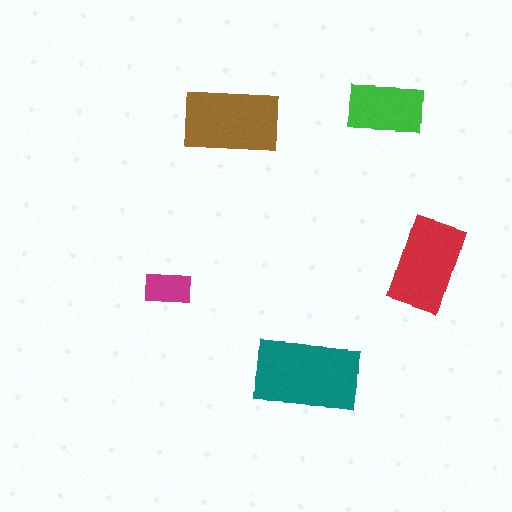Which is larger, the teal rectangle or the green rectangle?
The teal one.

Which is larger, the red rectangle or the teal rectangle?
The teal one.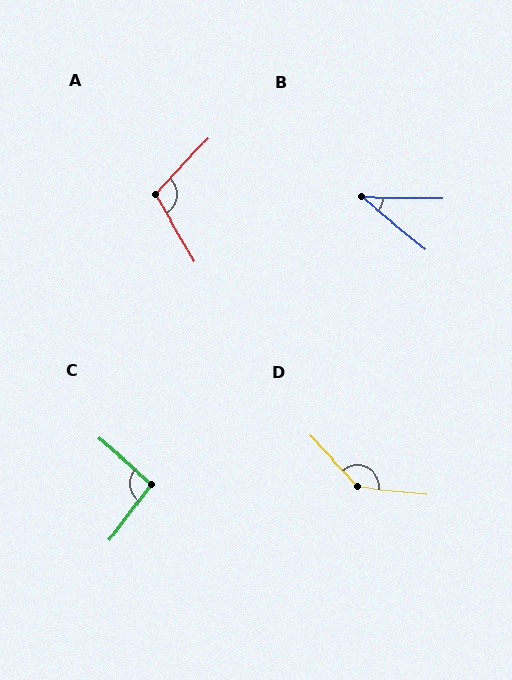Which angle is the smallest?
B, at approximately 38 degrees.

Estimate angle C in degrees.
Approximately 94 degrees.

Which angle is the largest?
D, at approximately 138 degrees.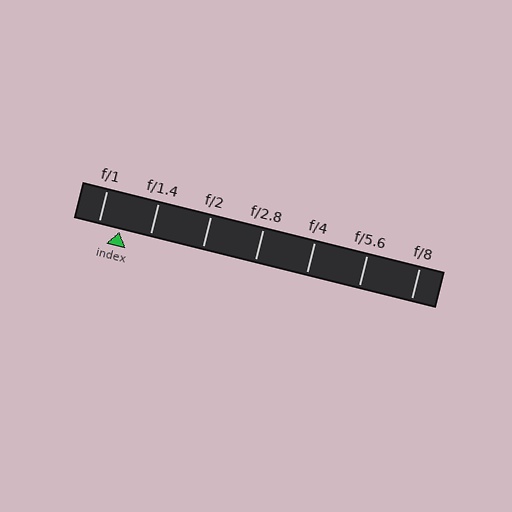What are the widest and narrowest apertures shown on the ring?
The widest aperture shown is f/1 and the narrowest is f/8.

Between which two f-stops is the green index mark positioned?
The index mark is between f/1 and f/1.4.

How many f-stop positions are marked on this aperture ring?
There are 7 f-stop positions marked.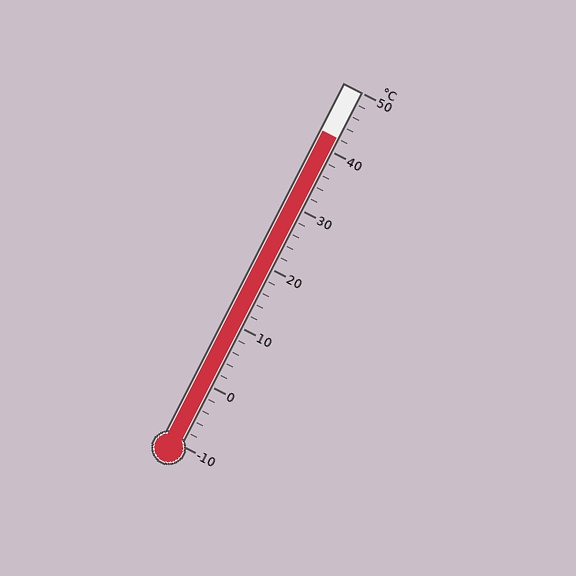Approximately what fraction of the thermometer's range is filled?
The thermometer is filled to approximately 85% of its range.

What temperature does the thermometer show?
The thermometer shows approximately 42°C.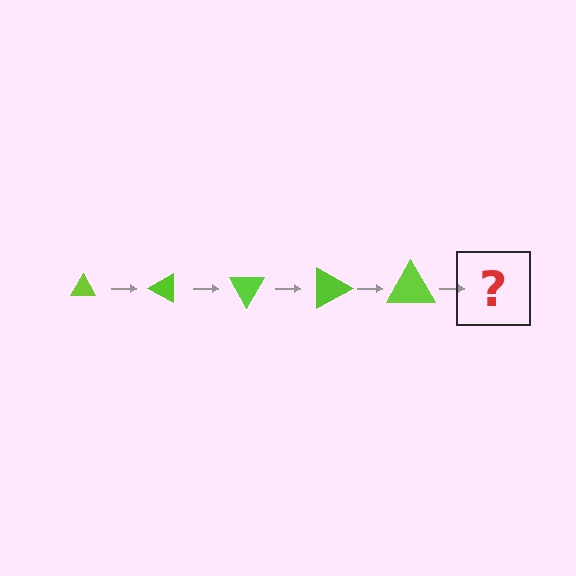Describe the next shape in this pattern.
It should be a triangle, larger than the previous one and rotated 150 degrees from the start.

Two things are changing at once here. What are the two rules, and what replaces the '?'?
The two rules are that the triangle grows larger each step and it rotates 30 degrees each step. The '?' should be a triangle, larger than the previous one and rotated 150 degrees from the start.